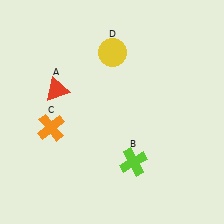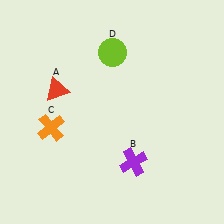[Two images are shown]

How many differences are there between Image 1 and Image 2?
There are 2 differences between the two images.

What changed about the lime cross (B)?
In Image 1, B is lime. In Image 2, it changed to purple.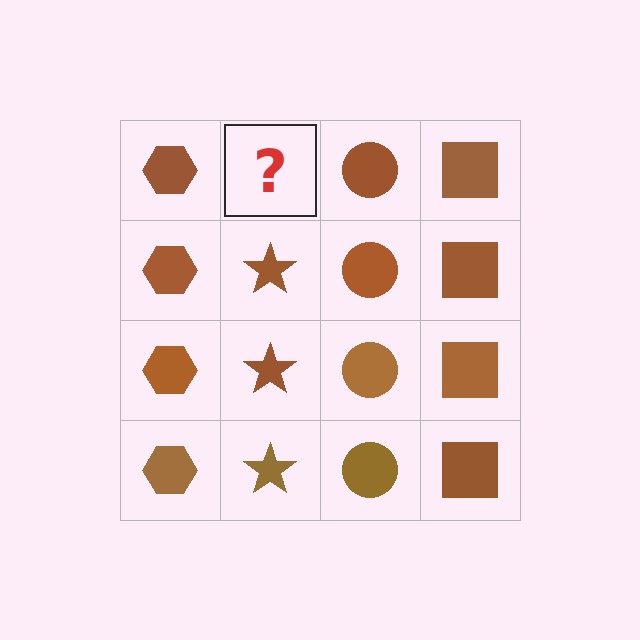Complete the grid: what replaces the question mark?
The question mark should be replaced with a brown star.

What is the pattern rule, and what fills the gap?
The rule is that each column has a consistent shape. The gap should be filled with a brown star.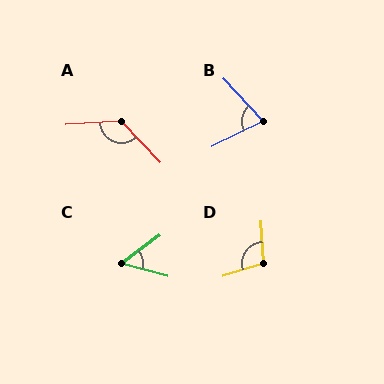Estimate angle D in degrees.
Approximately 103 degrees.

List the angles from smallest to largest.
C (51°), B (74°), D (103°), A (131°).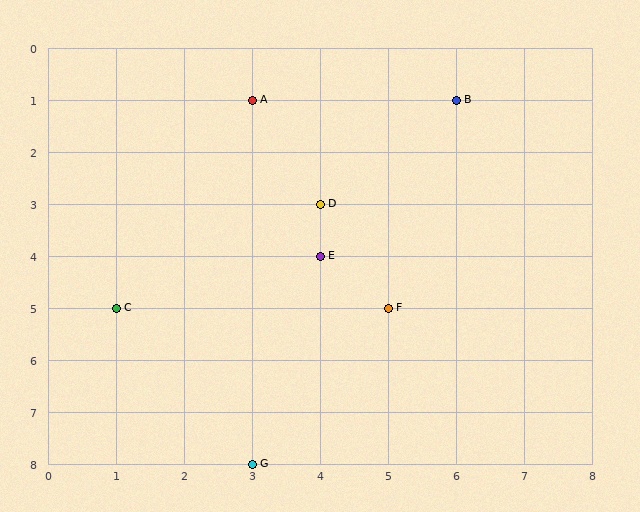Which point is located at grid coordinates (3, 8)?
Point G is at (3, 8).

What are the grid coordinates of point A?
Point A is at grid coordinates (3, 1).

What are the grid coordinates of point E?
Point E is at grid coordinates (4, 4).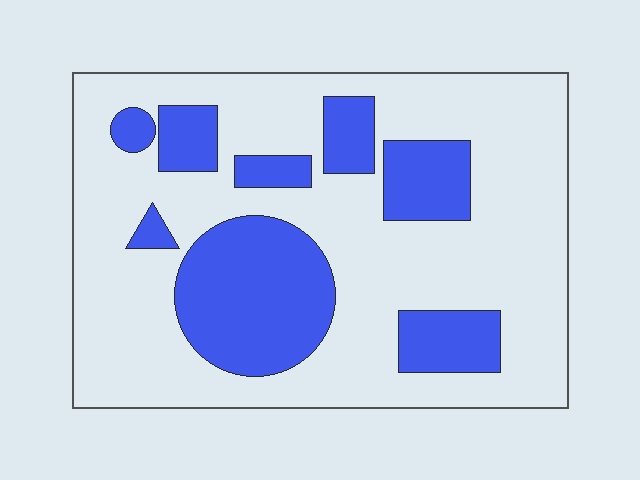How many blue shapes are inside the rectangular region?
8.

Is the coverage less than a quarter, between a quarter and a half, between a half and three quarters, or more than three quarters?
Between a quarter and a half.